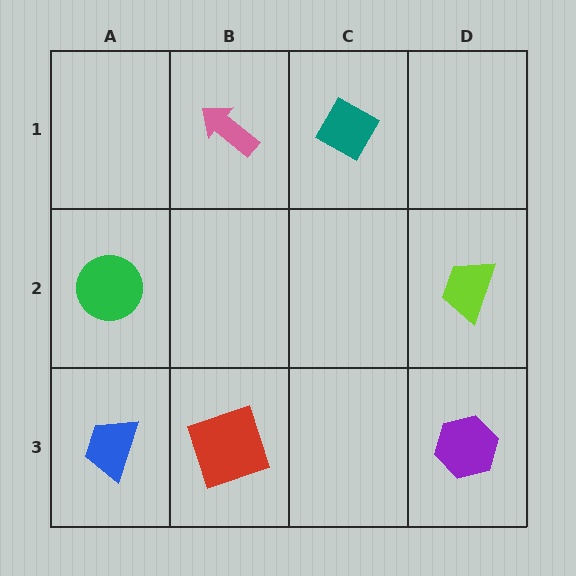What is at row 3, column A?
A blue trapezoid.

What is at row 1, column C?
A teal diamond.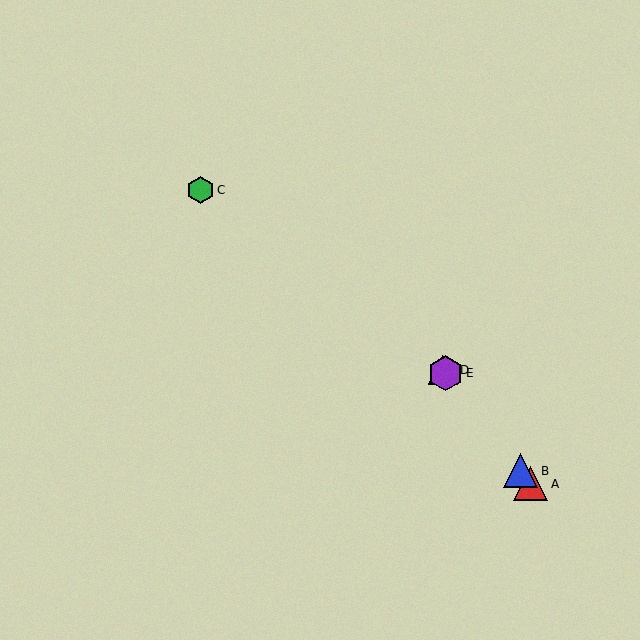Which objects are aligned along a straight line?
Objects A, B, D, E are aligned along a straight line.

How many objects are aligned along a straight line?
4 objects (A, B, D, E) are aligned along a straight line.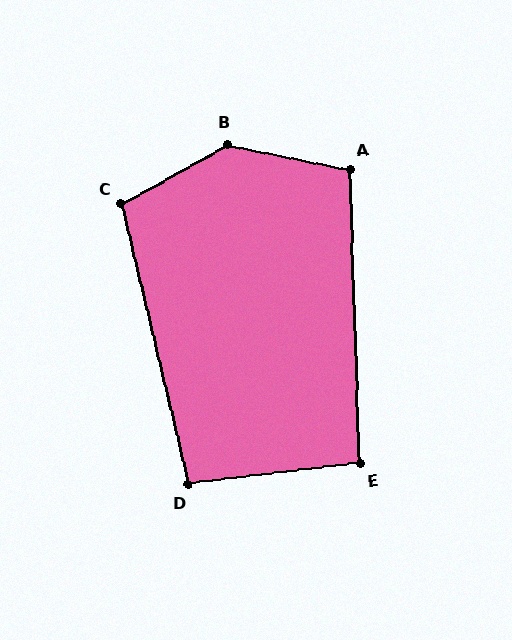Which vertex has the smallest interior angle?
E, at approximately 95 degrees.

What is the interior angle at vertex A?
Approximately 103 degrees (obtuse).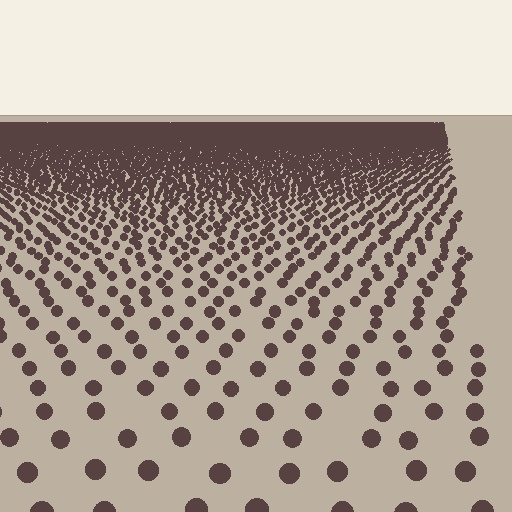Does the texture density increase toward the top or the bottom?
Density increases toward the top.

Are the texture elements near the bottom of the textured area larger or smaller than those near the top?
Larger. Near the bottom, elements are closer to the viewer and appear at a bigger on-screen size.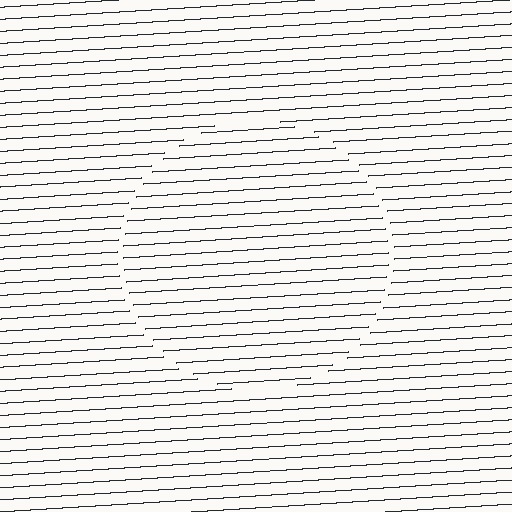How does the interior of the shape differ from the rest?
The interior of the shape contains the same grating, shifted by half a period — the contour is defined by the phase discontinuity where line-ends from the inner and outer gratings abut.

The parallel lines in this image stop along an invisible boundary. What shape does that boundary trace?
An illusory circle. The interior of the shape contains the same grating, shifted by half a period — the contour is defined by the phase discontinuity where line-ends from the inner and outer gratings abut.